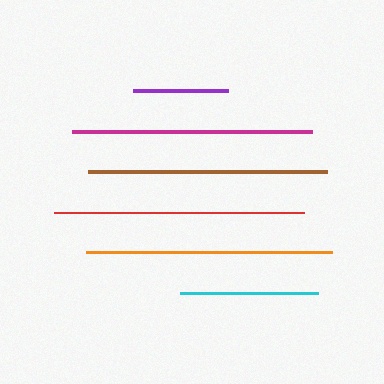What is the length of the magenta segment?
The magenta segment is approximately 240 pixels long.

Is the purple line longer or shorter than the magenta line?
The magenta line is longer than the purple line.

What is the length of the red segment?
The red segment is approximately 250 pixels long.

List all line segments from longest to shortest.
From longest to shortest: red, orange, magenta, brown, cyan, purple.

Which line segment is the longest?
The red line is the longest at approximately 250 pixels.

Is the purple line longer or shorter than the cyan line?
The cyan line is longer than the purple line.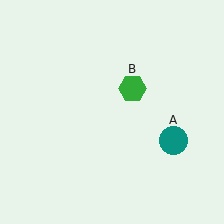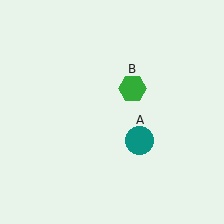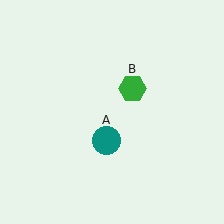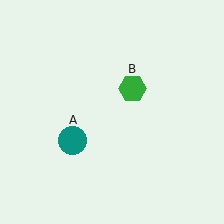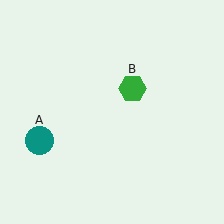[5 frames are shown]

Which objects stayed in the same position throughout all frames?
Green hexagon (object B) remained stationary.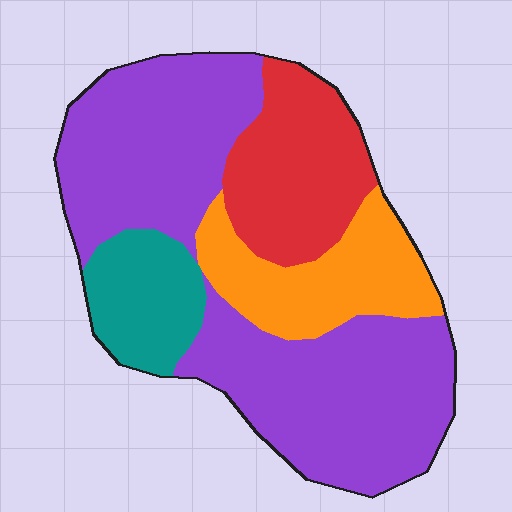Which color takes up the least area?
Teal, at roughly 10%.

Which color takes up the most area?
Purple, at roughly 55%.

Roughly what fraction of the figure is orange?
Orange takes up about one sixth (1/6) of the figure.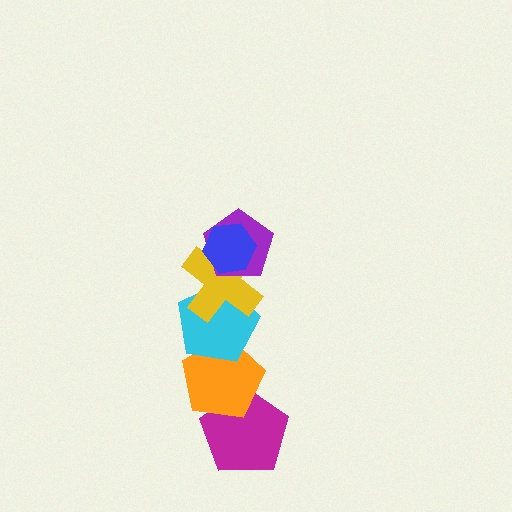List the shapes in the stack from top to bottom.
From top to bottom: the blue hexagon, the purple pentagon, the yellow cross, the cyan pentagon, the orange pentagon, the magenta pentagon.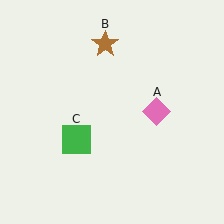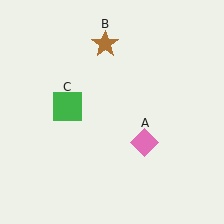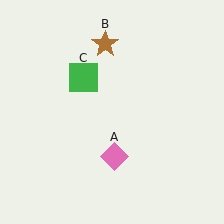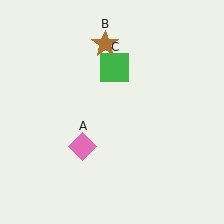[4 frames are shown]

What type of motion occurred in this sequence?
The pink diamond (object A), green square (object C) rotated clockwise around the center of the scene.